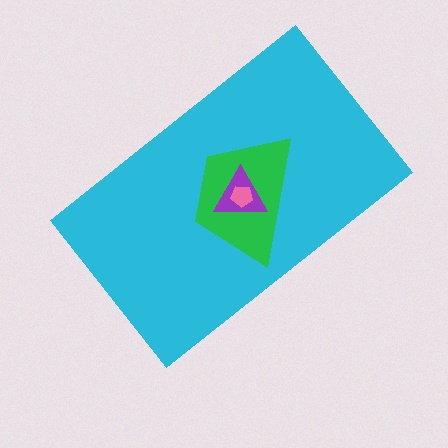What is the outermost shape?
The cyan rectangle.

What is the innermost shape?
The pink pentagon.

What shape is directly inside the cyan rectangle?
The green trapezoid.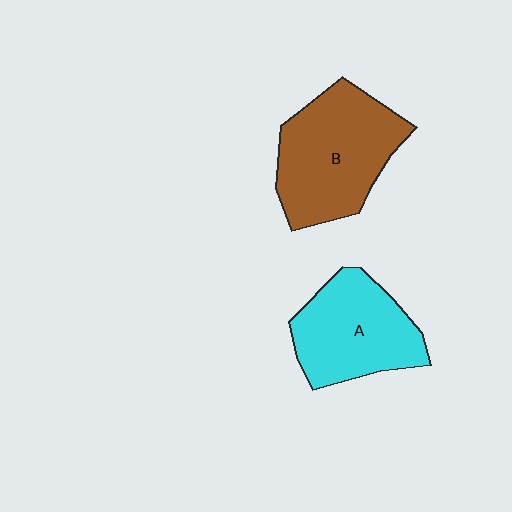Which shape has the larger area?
Shape B (brown).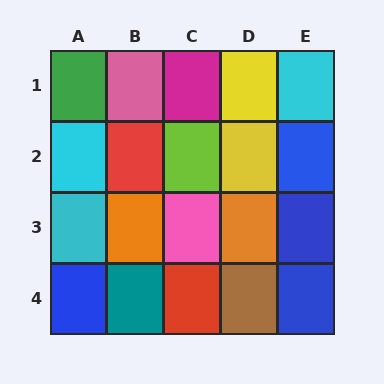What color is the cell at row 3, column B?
Orange.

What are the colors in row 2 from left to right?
Cyan, red, lime, yellow, blue.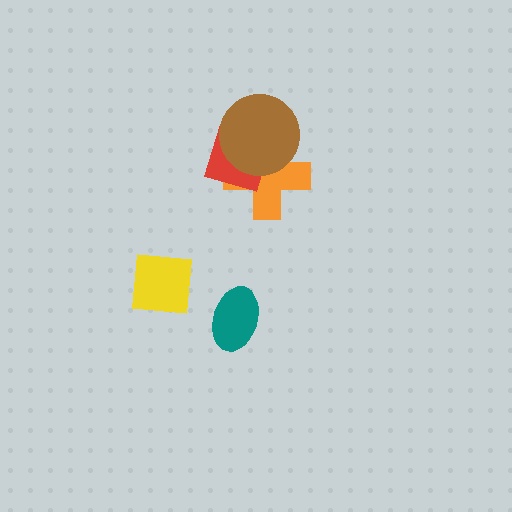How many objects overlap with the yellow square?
0 objects overlap with the yellow square.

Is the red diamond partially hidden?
Yes, it is partially covered by another shape.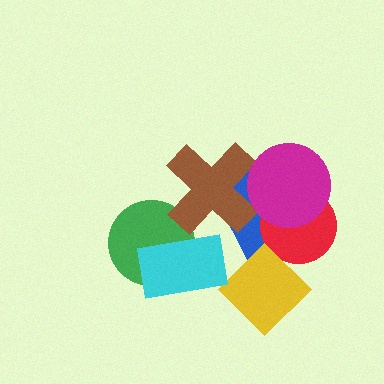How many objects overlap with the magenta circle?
3 objects overlap with the magenta circle.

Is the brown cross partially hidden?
Yes, it is partially covered by another shape.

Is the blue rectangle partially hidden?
Yes, it is partially covered by another shape.